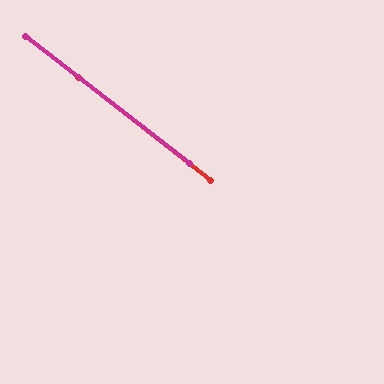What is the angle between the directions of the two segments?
Approximately 0 degrees.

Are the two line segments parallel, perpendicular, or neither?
Parallel — their directions differ by only 0.3°.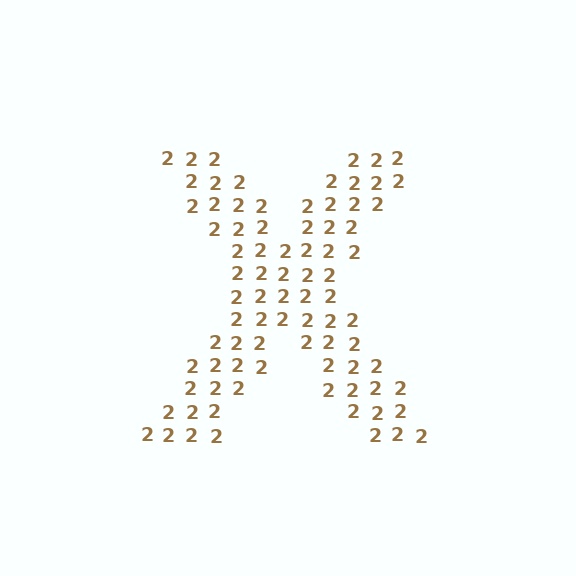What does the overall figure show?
The overall figure shows the letter X.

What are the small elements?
The small elements are digit 2's.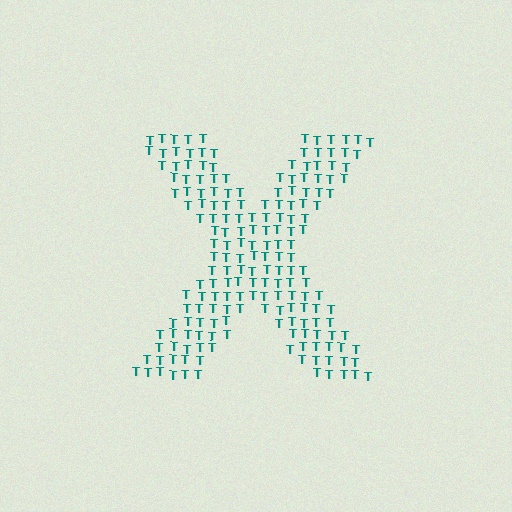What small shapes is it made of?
It is made of small letter T's.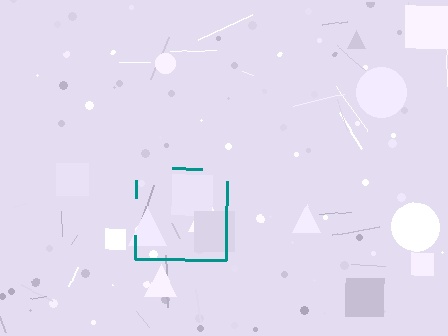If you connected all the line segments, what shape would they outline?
They would outline a square.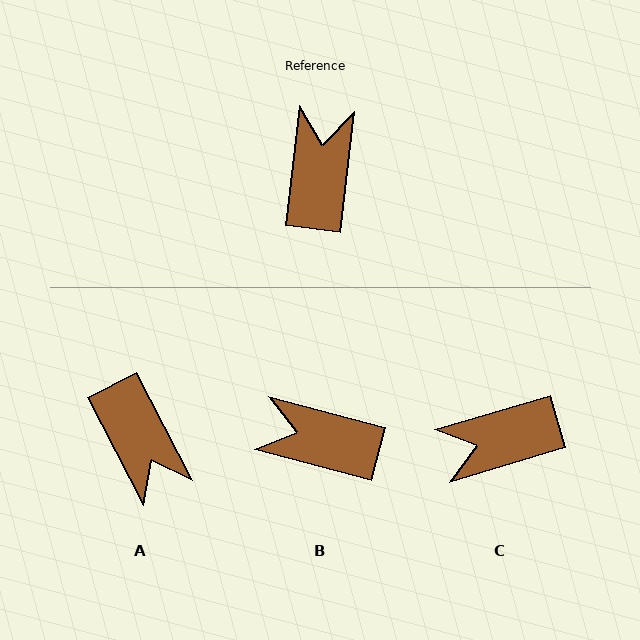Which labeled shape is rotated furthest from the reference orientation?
A, about 146 degrees away.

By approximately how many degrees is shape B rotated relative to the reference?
Approximately 82 degrees counter-clockwise.